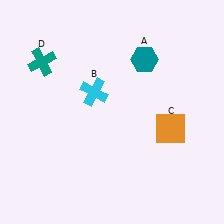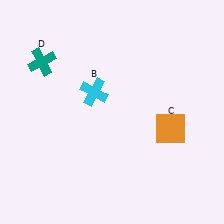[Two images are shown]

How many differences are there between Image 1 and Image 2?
There is 1 difference between the two images.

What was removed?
The teal hexagon (A) was removed in Image 2.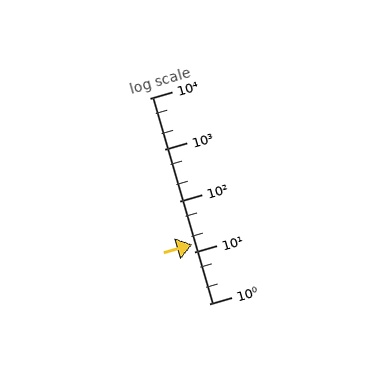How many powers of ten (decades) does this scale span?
The scale spans 4 decades, from 1 to 10000.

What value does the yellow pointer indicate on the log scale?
The pointer indicates approximately 14.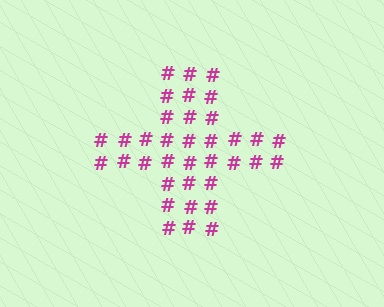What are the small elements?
The small elements are hash symbols.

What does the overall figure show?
The overall figure shows a cross.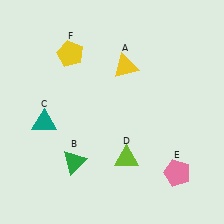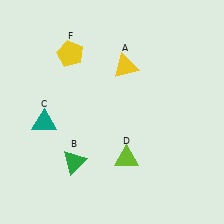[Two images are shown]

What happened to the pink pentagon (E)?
The pink pentagon (E) was removed in Image 2. It was in the bottom-right area of Image 1.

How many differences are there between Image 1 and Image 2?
There is 1 difference between the two images.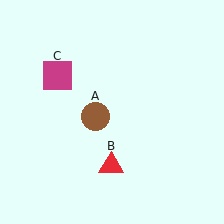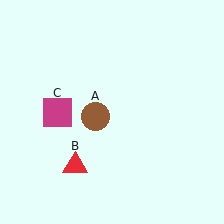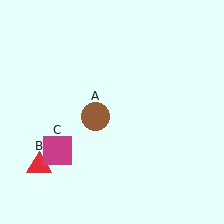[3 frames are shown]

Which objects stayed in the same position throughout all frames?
Brown circle (object A) remained stationary.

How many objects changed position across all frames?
2 objects changed position: red triangle (object B), magenta square (object C).